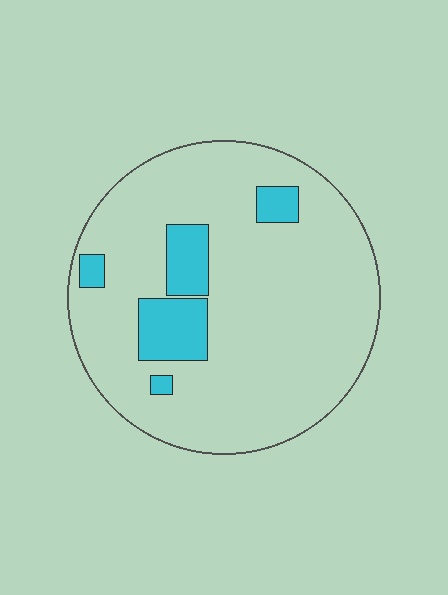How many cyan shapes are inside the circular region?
5.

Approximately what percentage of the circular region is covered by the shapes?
Approximately 15%.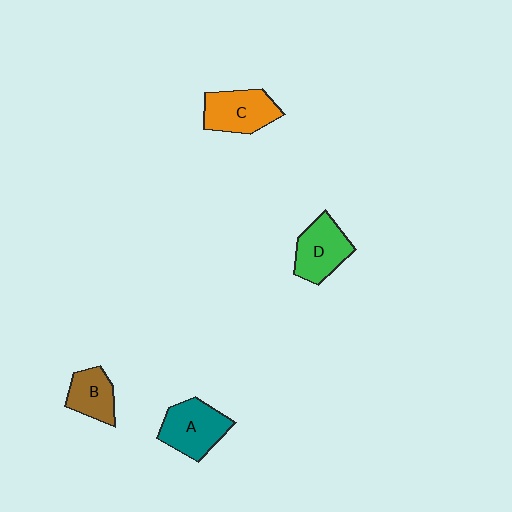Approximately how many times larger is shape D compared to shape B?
Approximately 1.3 times.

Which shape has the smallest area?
Shape B (brown).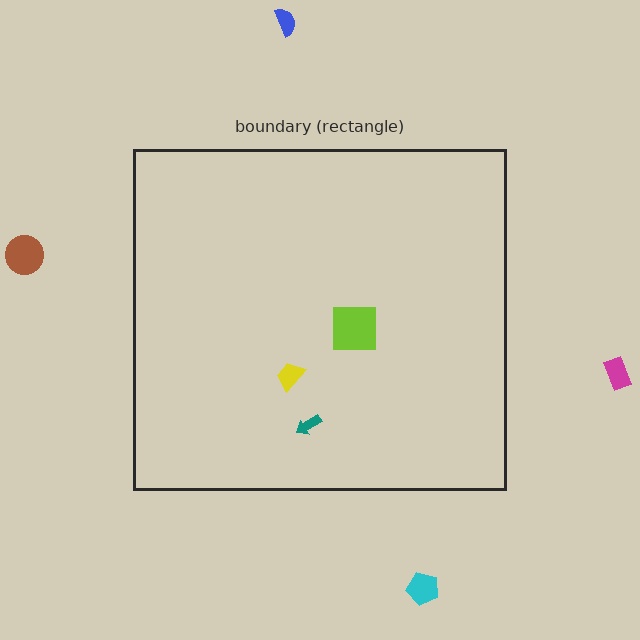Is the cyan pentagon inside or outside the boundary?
Outside.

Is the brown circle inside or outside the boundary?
Outside.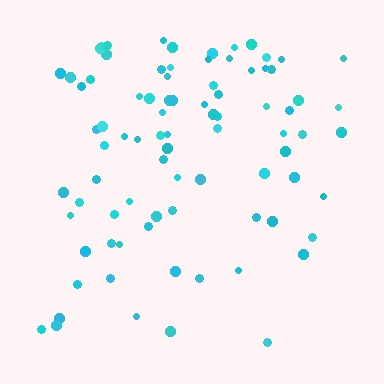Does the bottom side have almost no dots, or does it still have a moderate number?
Still a moderate number, just noticeably fewer than the top.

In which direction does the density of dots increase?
From bottom to top, with the top side densest.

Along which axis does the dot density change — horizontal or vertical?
Vertical.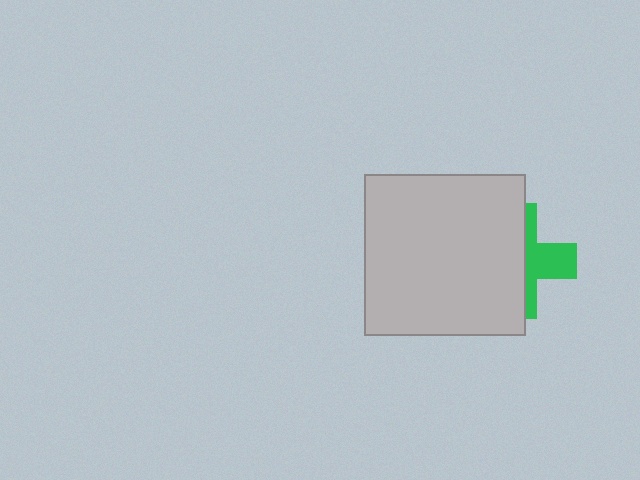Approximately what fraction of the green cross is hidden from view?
Roughly 60% of the green cross is hidden behind the light gray square.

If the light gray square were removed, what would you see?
You would see the complete green cross.